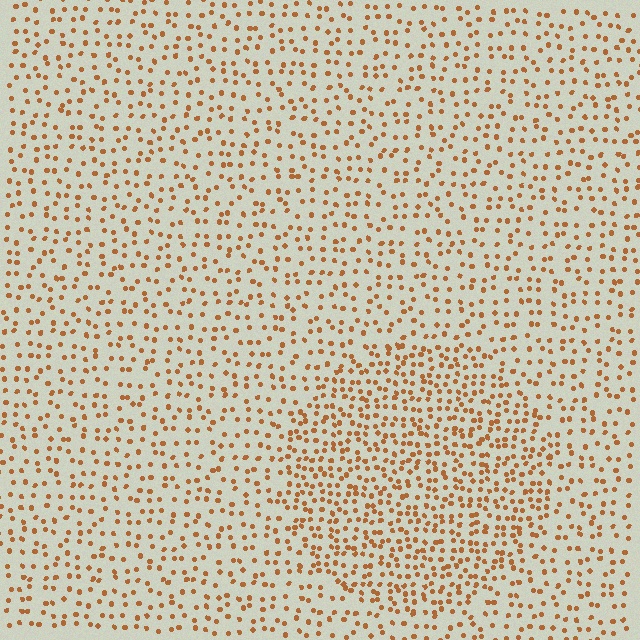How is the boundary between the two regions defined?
The boundary is defined by a change in element density (approximately 1.8x ratio). All elements are the same color, size, and shape.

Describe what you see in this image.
The image contains small brown elements arranged at two different densities. A circle-shaped region is visible where the elements are more densely packed than the surrounding area.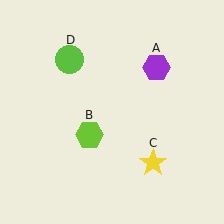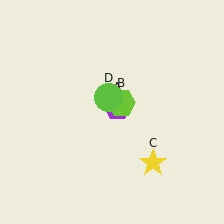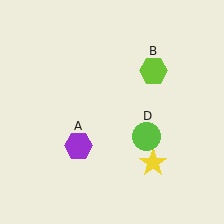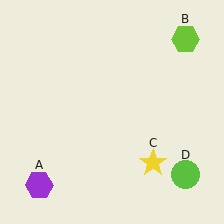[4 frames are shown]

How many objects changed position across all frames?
3 objects changed position: purple hexagon (object A), lime hexagon (object B), lime circle (object D).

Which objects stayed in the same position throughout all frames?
Yellow star (object C) remained stationary.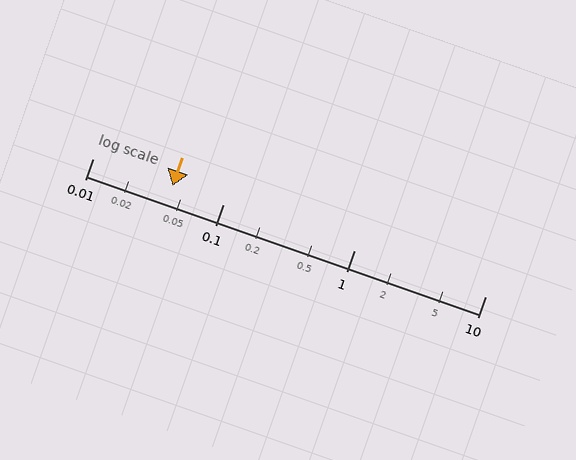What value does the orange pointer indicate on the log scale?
The pointer indicates approximately 0.041.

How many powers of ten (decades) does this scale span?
The scale spans 3 decades, from 0.01 to 10.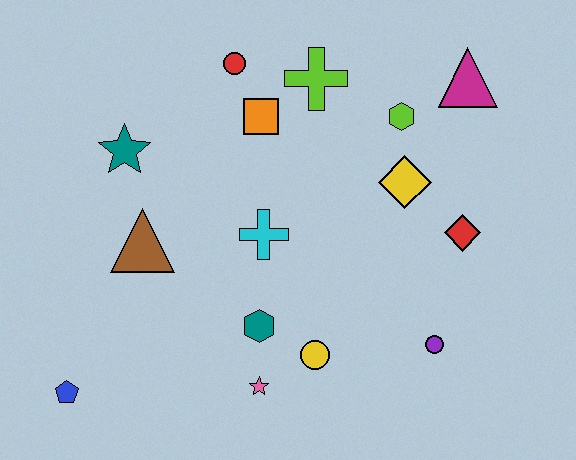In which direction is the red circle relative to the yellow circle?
The red circle is above the yellow circle.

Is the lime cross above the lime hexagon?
Yes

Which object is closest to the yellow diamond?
The lime hexagon is closest to the yellow diamond.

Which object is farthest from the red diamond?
The blue pentagon is farthest from the red diamond.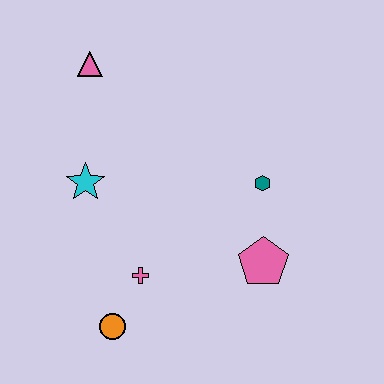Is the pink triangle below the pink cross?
No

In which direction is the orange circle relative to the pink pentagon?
The orange circle is to the left of the pink pentagon.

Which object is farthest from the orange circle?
The pink triangle is farthest from the orange circle.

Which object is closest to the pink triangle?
The cyan star is closest to the pink triangle.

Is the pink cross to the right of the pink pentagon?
No